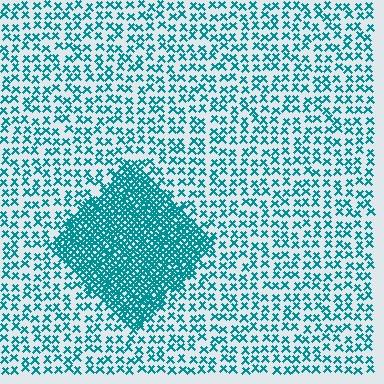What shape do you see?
I see a diamond.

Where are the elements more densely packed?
The elements are more densely packed inside the diamond boundary.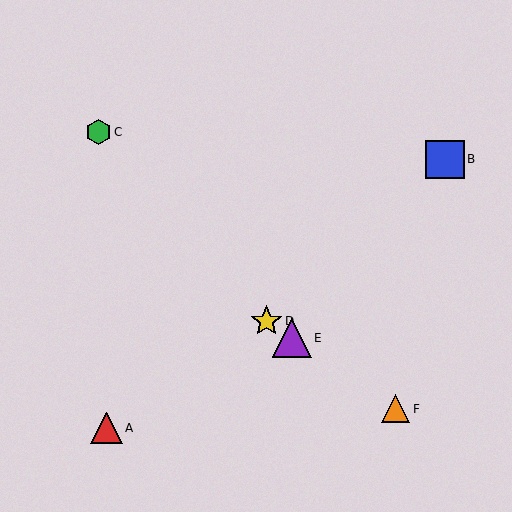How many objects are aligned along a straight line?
3 objects (D, E, F) are aligned along a straight line.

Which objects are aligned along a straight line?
Objects D, E, F are aligned along a straight line.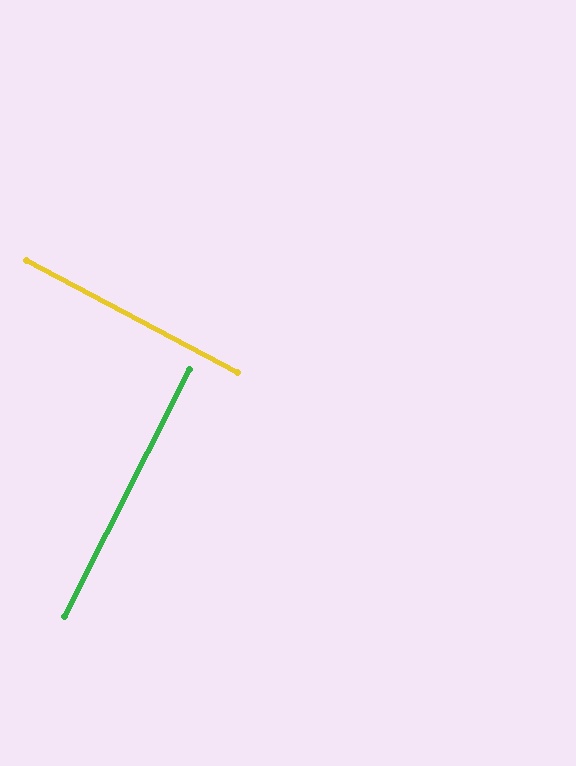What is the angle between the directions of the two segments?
Approximately 89 degrees.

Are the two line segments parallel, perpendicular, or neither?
Perpendicular — they meet at approximately 89°.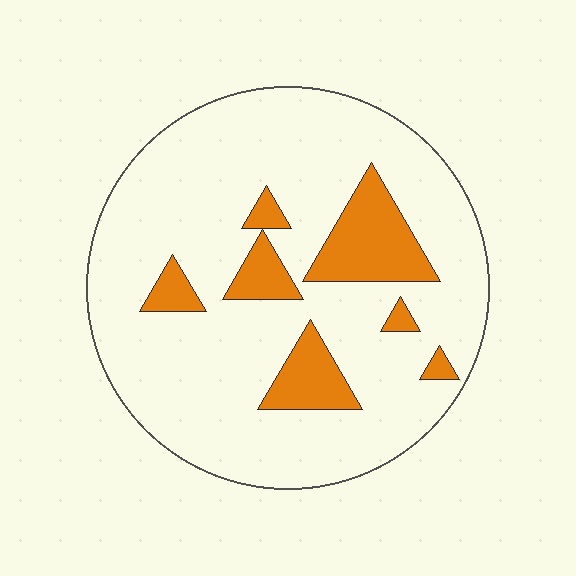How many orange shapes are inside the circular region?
7.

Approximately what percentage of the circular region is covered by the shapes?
Approximately 15%.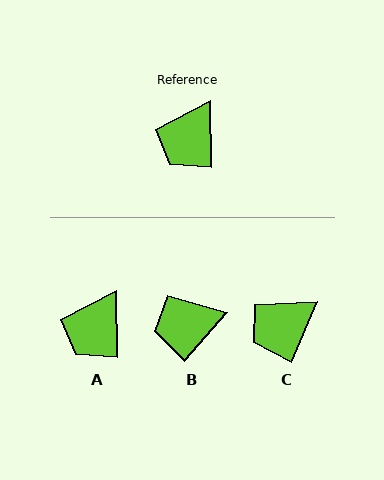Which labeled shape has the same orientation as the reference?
A.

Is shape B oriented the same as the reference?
No, it is off by about 42 degrees.